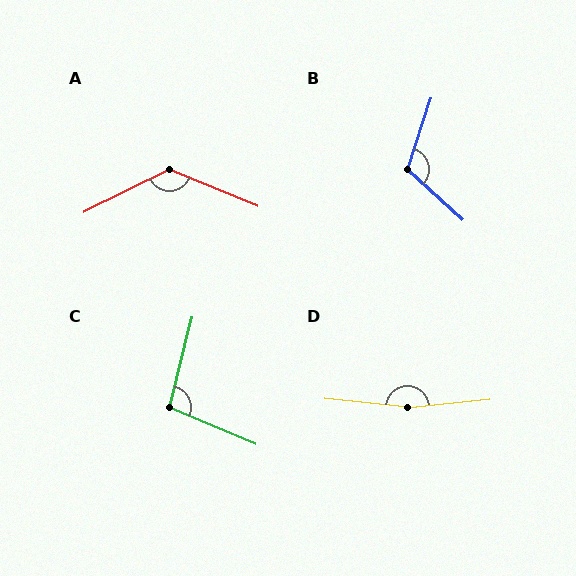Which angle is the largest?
D, at approximately 168 degrees.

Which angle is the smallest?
C, at approximately 99 degrees.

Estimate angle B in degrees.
Approximately 114 degrees.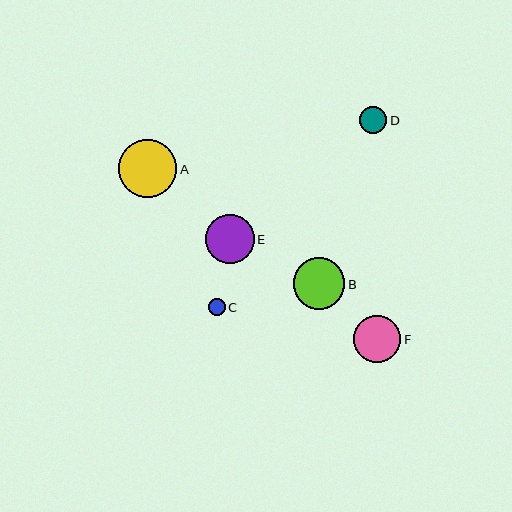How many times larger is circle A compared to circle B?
Circle A is approximately 1.1 times the size of circle B.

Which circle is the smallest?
Circle C is the smallest with a size of approximately 17 pixels.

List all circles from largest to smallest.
From largest to smallest: A, B, E, F, D, C.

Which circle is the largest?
Circle A is the largest with a size of approximately 58 pixels.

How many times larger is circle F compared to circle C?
Circle F is approximately 2.8 times the size of circle C.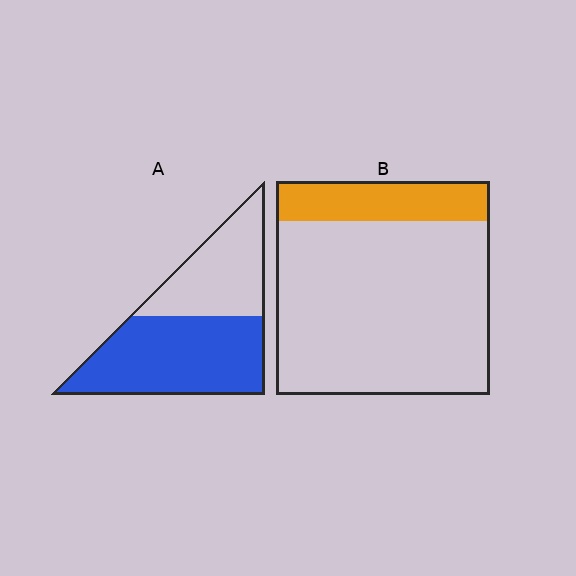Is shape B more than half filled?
No.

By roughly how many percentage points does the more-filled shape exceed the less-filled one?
By roughly 40 percentage points (A over B).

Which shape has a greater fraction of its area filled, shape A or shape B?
Shape A.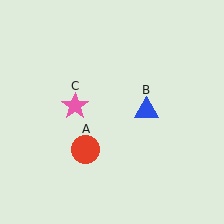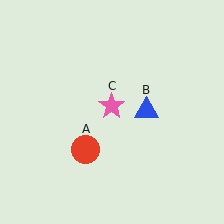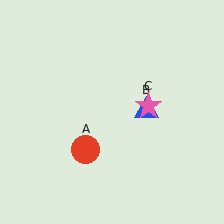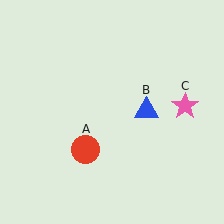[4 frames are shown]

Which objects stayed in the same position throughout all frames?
Red circle (object A) and blue triangle (object B) remained stationary.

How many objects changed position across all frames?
1 object changed position: pink star (object C).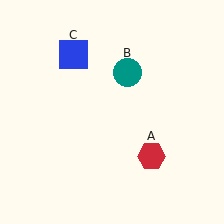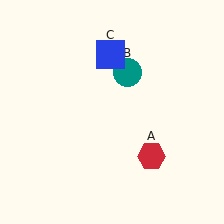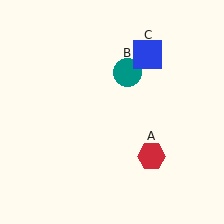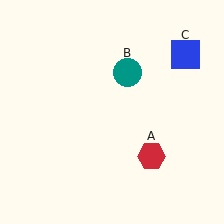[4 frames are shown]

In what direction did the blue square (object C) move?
The blue square (object C) moved right.